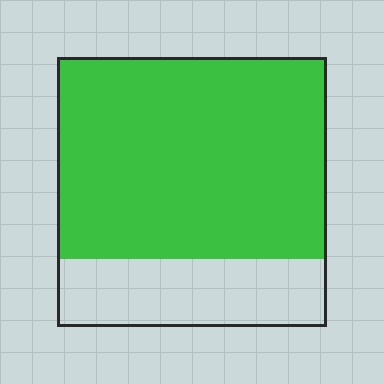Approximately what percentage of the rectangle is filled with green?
Approximately 75%.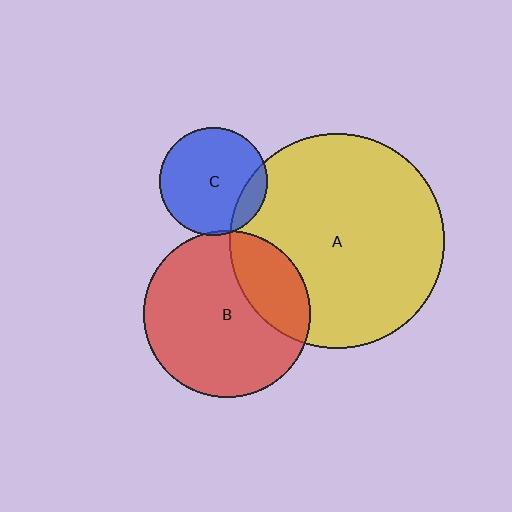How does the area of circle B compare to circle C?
Approximately 2.4 times.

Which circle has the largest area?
Circle A (yellow).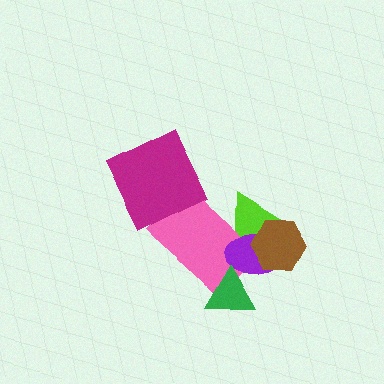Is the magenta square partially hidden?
No, no other shape covers it.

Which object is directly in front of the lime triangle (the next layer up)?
The pink rectangle is directly in front of the lime triangle.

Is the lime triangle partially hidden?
Yes, it is partially covered by another shape.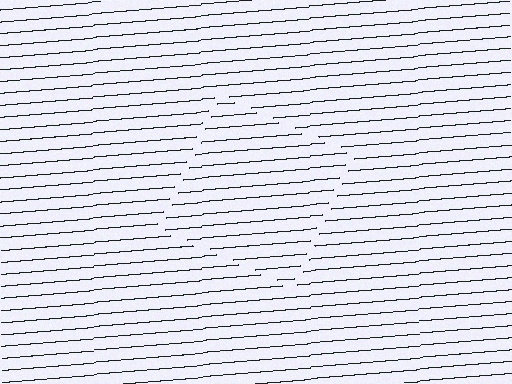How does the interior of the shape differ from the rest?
The interior of the shape contains the same grating, shifted by half a period — the contour is defined by the phase discontinuity where line-ends from the inner and outer gratings abut.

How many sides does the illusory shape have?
4 sides — the line-ends trace a square.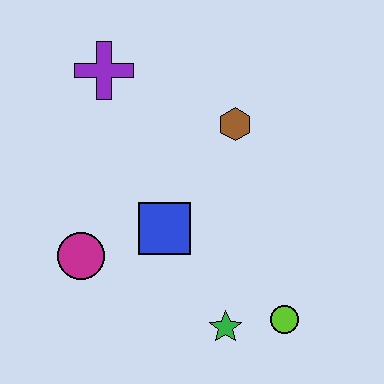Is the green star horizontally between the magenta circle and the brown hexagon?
Yes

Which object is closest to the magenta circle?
The blue square is closest to the magenta circle.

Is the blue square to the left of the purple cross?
No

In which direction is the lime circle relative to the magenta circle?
The lime circle is to the right of the magenta circle.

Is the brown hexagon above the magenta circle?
Yes